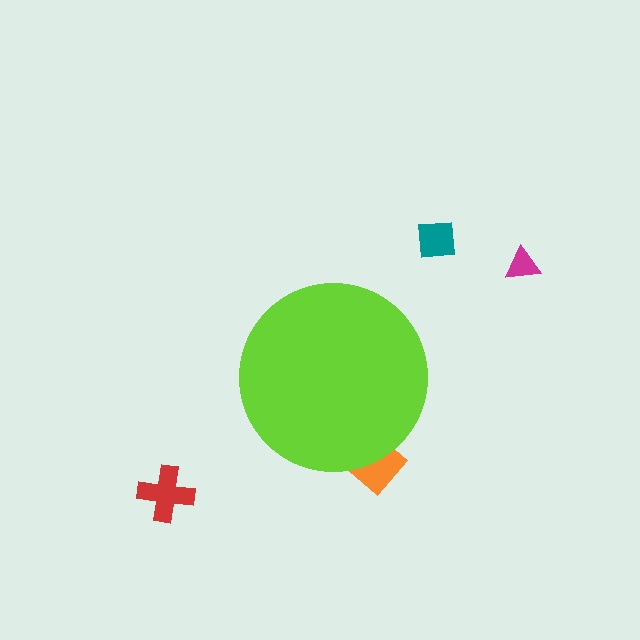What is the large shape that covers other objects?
A lime circle.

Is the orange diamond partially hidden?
Yes, the orange diamond is partially hidden behind the lime circle.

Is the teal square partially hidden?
No, the teal square is fully visible.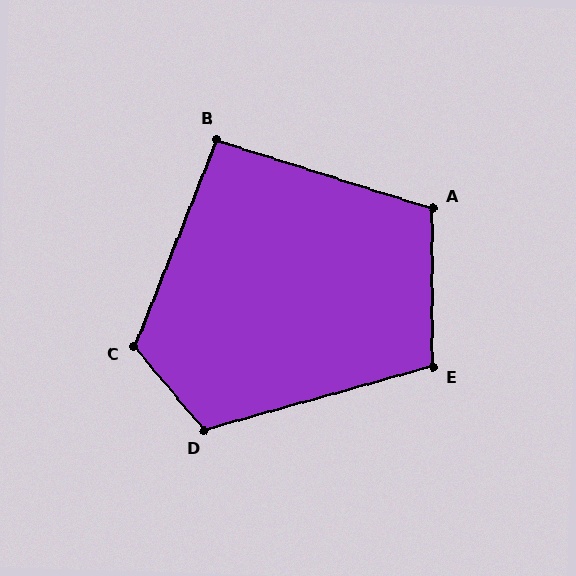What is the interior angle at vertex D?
Approximately 115 degrees (obtuse).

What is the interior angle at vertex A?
Approximately 108 degrees (obtuse).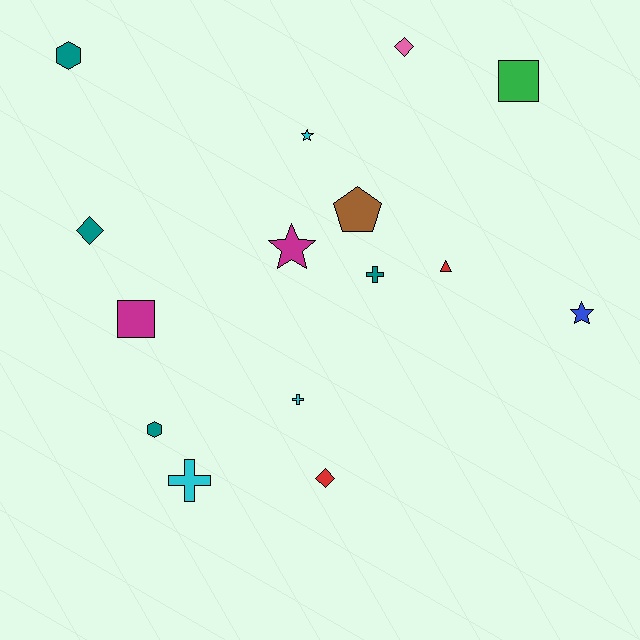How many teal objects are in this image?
There are 4 teal objects.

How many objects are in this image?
There are 15 objects.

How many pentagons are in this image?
There is 1 pentagon.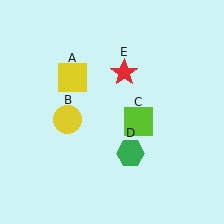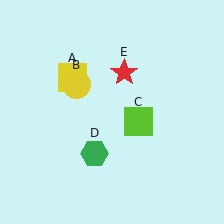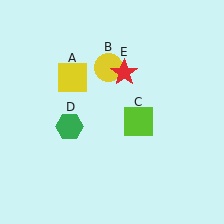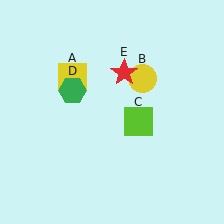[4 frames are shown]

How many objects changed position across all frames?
2 objects changed position: yellow circle (object B), green hexagon (object D).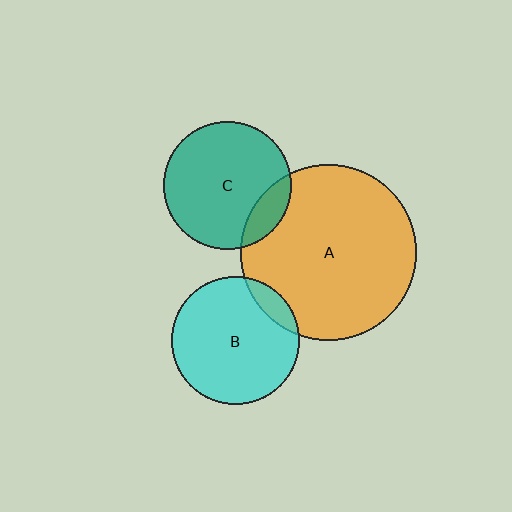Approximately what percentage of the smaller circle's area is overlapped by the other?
Approximately 15%.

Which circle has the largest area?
Circle A (orange).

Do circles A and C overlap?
Yes.